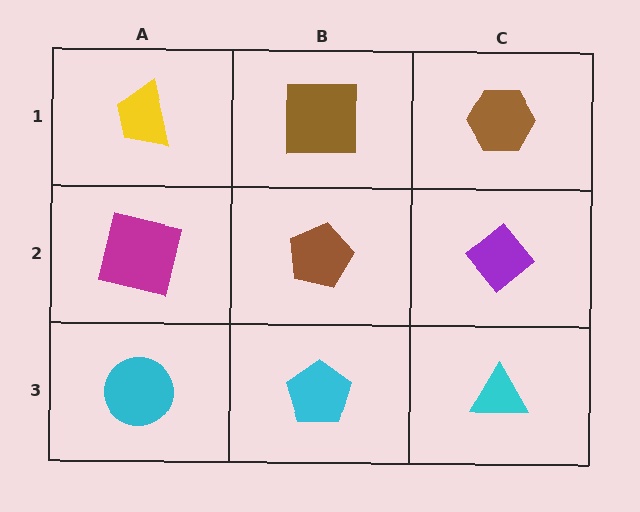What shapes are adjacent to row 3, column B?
A brown pentagon (row 2, column B), a cyan circle (row 3, column A), a cyan triangle (row 3, column C).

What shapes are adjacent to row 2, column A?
A yellow trapezoid (row 1, column A), a cyan circle (row 3, column A), a brown pentagon (row 2, column B).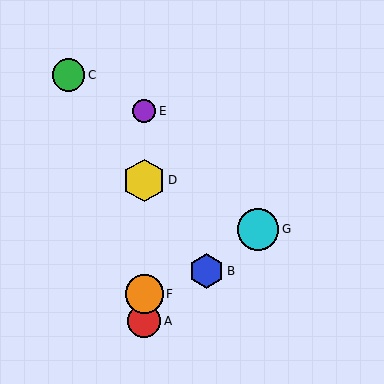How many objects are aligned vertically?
4 objects (A, D, E, F) are aligned vertically.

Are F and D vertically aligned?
Yes, both are at x≈144.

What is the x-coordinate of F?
Object F is at x≈144.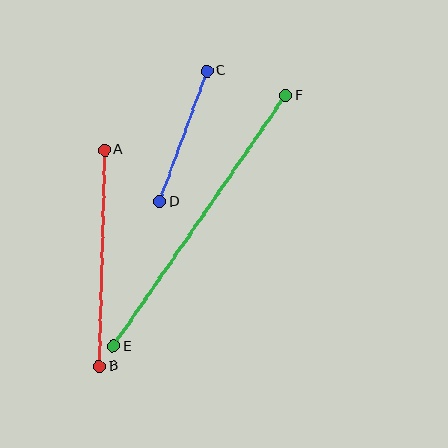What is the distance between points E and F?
The distance is approximately 304 pixels.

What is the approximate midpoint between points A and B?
The midpoint is at approximately (102, 258) pixels.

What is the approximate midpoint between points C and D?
The midpoint is at approximately (183, 136) pixels.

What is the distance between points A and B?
The distance is approximately 216 pixels.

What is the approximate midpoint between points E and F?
The midpoint is at approximately (200, 221) pixels.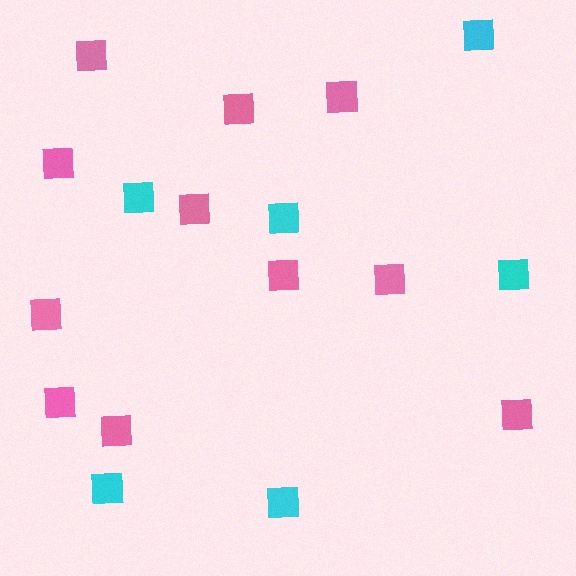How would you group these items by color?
There are 2 groups: one group of pink squares (11) and one group of cyan squares (6).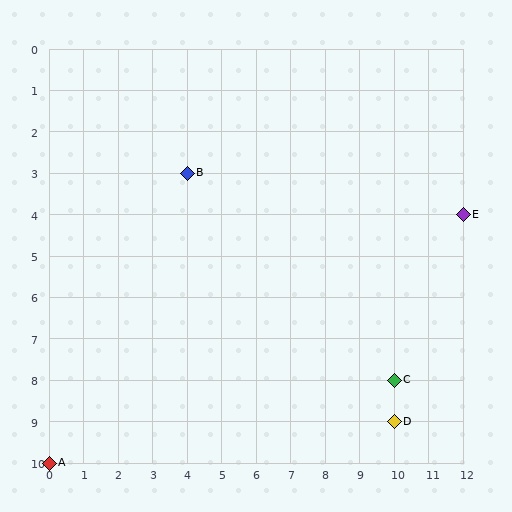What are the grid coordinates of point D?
Point D is at grid coordinates (10, 9).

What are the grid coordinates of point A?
Point A is at grid coordinates (0, 10).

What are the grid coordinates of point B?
Point B is at grid coordinates (4, 3).